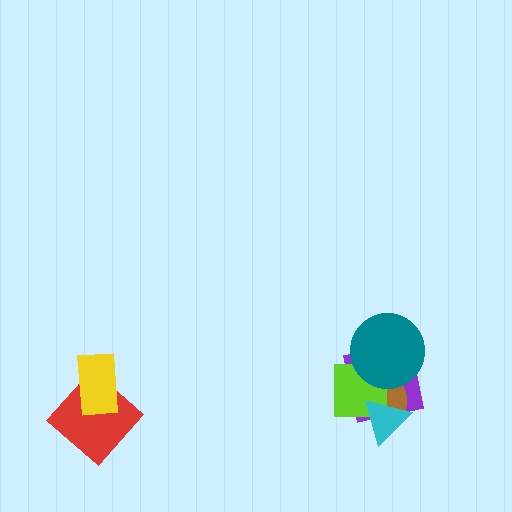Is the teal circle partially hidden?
No, no other shape covers it.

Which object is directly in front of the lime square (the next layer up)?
The teal circle is directly in front of the lime square.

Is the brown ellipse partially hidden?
Yes, it is partially covered by another shape.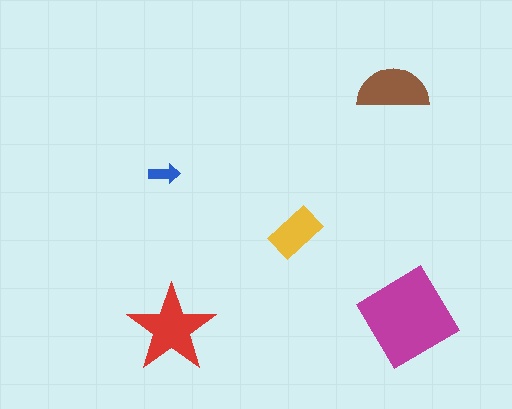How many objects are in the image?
There are 5 objects in the image.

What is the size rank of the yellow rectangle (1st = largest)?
4th.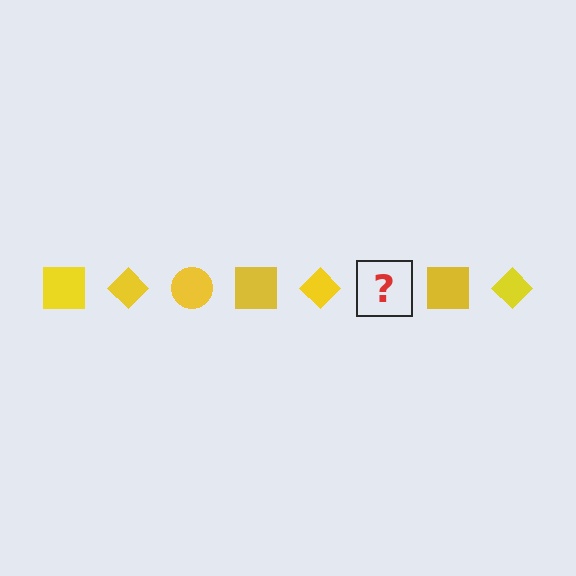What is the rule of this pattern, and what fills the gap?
The rule is that the pattern cycles through square, diamond, circle shapes in yellow. The gap should be filled with a yellow circle.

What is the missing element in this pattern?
The missing element is a yellow circle.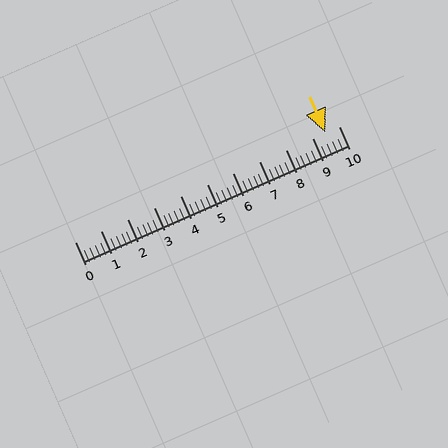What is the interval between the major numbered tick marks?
The major tick marks are spaced 1 units apart.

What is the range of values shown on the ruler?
The ruler shows values from 0 to 10.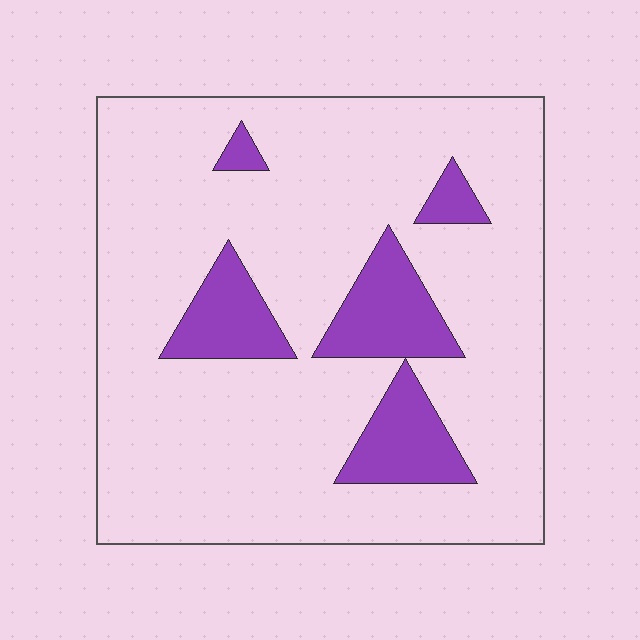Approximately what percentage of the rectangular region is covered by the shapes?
Approximately 15%.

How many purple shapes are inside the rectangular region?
5.